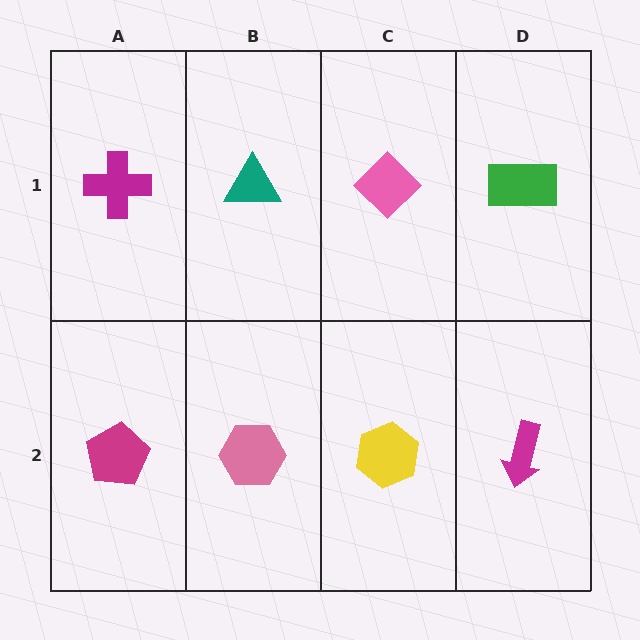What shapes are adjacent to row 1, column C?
A yellow hexagon (row 2, column C), a teal triangle (row 1, column B), a green rectangle (row 1, column D).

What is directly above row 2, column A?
A magenta cross.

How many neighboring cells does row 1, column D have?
2.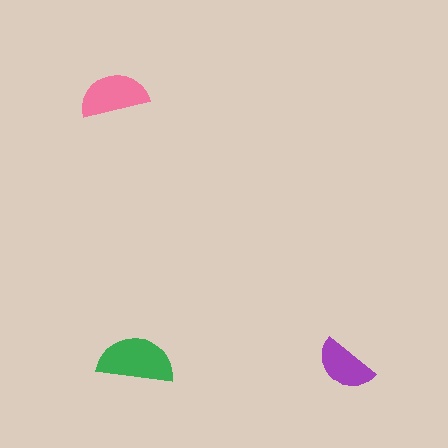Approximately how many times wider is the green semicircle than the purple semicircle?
About 1.5 times wider.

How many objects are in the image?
There are 3 objects in the image.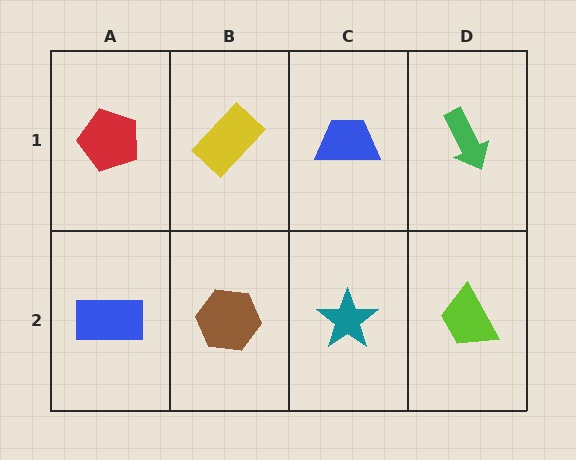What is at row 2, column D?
A lime trapezoid.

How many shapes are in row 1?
4 shapes.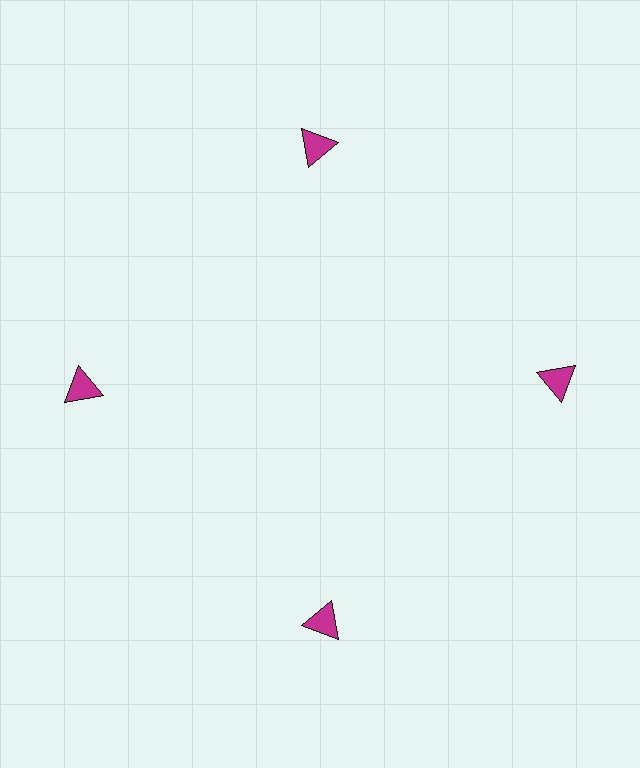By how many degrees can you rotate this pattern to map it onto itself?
The pattern maps onto itself every 90 degrees of rotation.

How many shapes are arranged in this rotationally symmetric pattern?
There are 4 shapes, arranged in 4 groups of 1.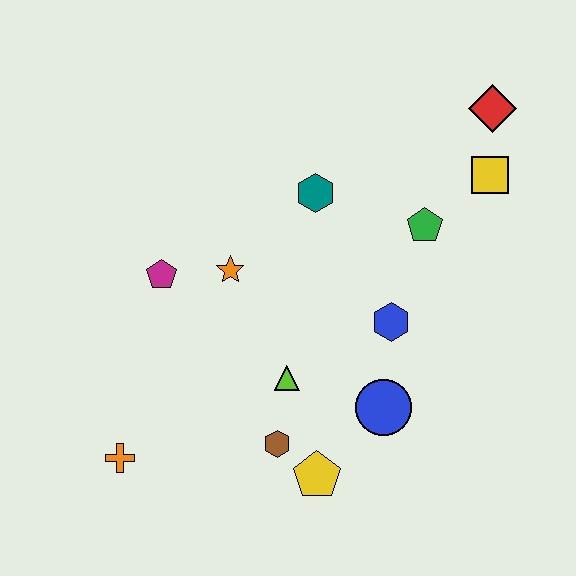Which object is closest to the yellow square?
The red diamond is closest to the yellow square.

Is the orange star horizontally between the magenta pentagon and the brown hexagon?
Yes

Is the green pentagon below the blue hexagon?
No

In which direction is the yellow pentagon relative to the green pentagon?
The yellow pentagon is below the green pentagon.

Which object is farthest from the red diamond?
The orange cross is farthest from the red diamond.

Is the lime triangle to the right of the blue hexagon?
No